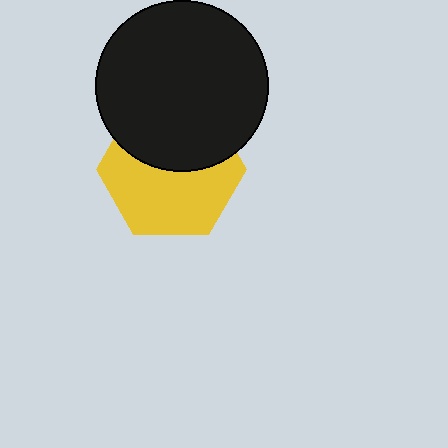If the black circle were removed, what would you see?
You would see the complete yellow hexagon.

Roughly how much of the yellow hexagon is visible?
About half of it is visible (roughly 57%).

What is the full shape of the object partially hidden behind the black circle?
The partially hidden object is a yellow hexagon.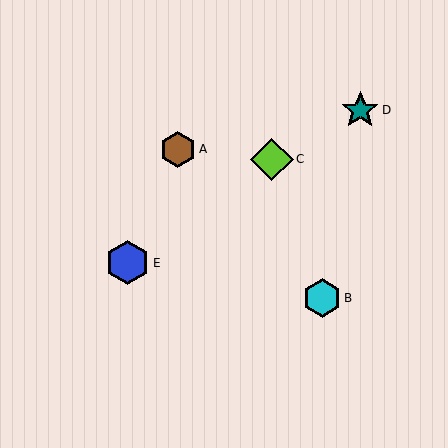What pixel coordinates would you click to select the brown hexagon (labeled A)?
Click at (178, 149) to select the brown hexagon A.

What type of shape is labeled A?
Shape A is a brown hexagon.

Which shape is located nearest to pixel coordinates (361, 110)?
The teal star (labeled D) at (360, 110) is nearest to that location.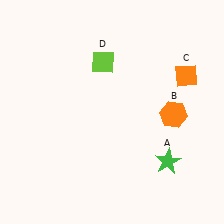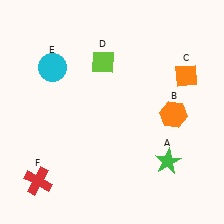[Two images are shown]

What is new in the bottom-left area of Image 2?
A red cross (F) was added in the bottom-left area of Image 2.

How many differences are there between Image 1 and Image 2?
There are 2 differences between the two images.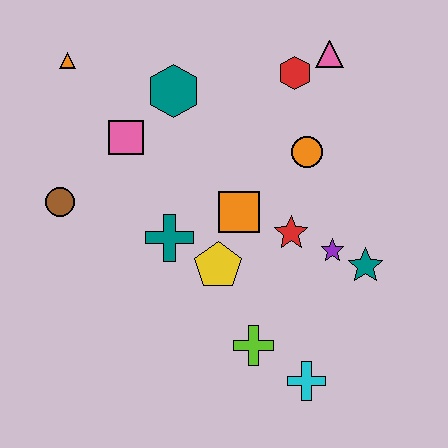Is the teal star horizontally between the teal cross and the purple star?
No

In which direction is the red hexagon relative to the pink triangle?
The red hexagon is to the left of the pink triangle.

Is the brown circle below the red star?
No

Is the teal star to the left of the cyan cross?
No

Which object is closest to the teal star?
The purple star is closest to the teal star.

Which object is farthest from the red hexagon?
The cyan cross is farthest from the red hexagon.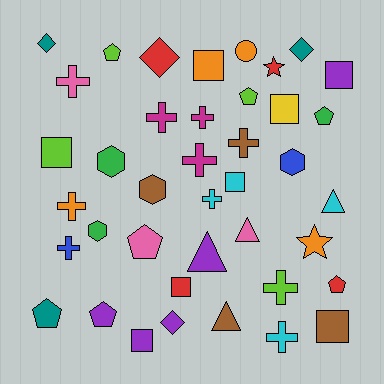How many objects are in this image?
There are 40 objects.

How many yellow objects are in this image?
There is 1 yellow object.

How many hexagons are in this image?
There are 4 hexagons.